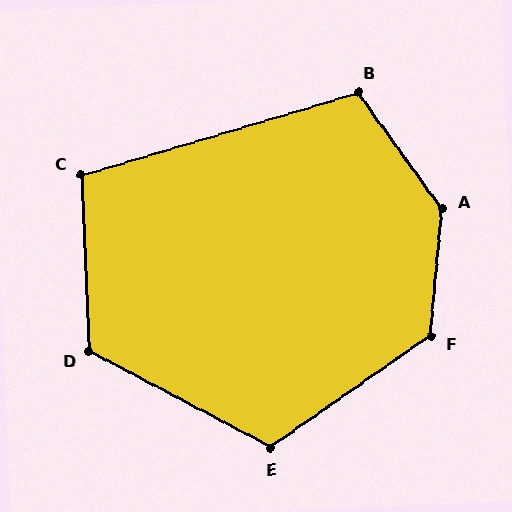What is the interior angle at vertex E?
Approximately 117 degrees (obtuse).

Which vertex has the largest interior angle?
A, at approximately 139 degrees.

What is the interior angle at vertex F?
Approximately 130 degrees (obtuse).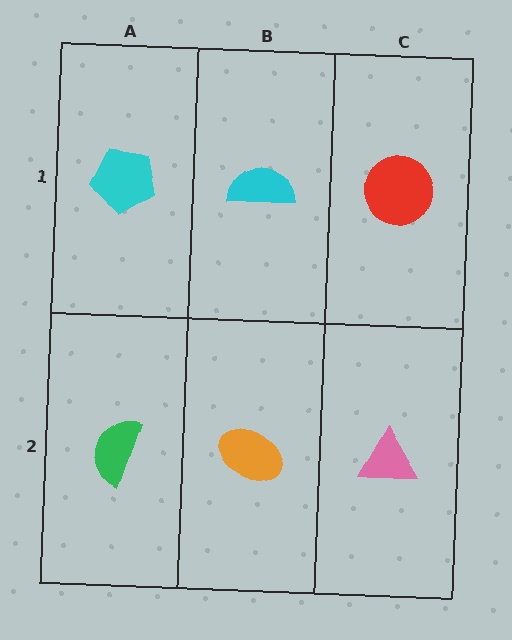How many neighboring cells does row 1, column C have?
2.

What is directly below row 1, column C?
A pink triangle.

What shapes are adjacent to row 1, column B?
An orange ellipse (row 2, column B), a cyan pentagon (row 1, column A), a red circle (row 1, column C).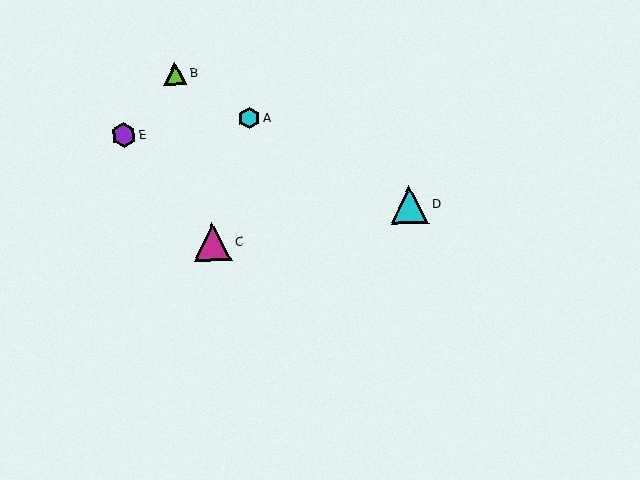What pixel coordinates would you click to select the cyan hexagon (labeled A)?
Click at (249, 118) to select the cyan hexagon A.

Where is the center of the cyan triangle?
The center of the cyan triangle is at (410, 205).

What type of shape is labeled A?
Shape A is a cyan hexagon.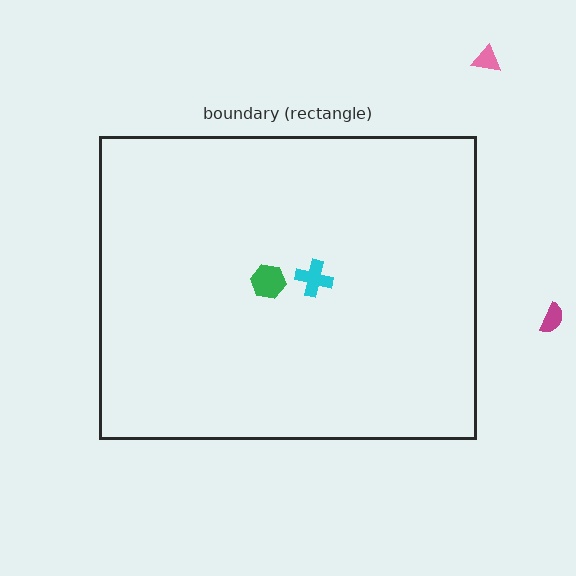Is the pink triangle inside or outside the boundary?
Outside.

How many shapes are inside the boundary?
2 inside, 2 outside.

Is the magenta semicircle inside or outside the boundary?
Outside.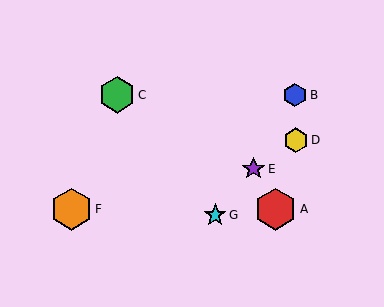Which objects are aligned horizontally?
Objects B, C are aligned horizontally.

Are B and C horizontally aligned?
Yes, both are at y≈95.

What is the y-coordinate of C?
Object C is at y≈95.